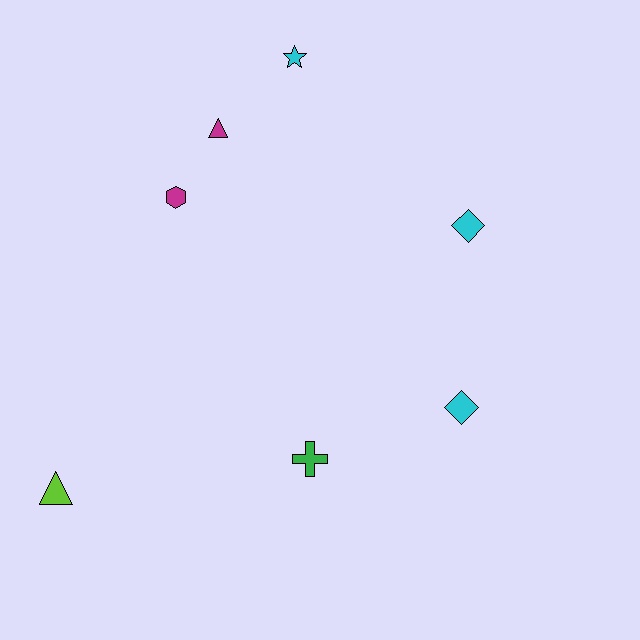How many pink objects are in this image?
There are no pink objects.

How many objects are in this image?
There are 7 objects.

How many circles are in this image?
There are no circles.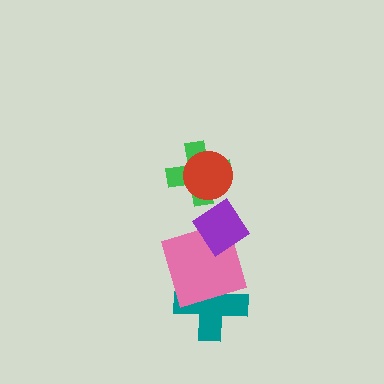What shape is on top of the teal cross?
The pink square is on top of the teal cross.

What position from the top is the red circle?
The red circle is 1st from the top.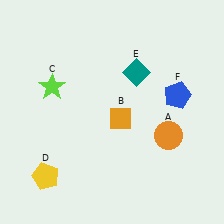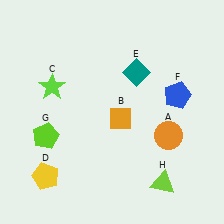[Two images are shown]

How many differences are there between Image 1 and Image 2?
There are 2 differences between the two images.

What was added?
A lime pentagon (G), a lime triangle (H) were added in Image 2.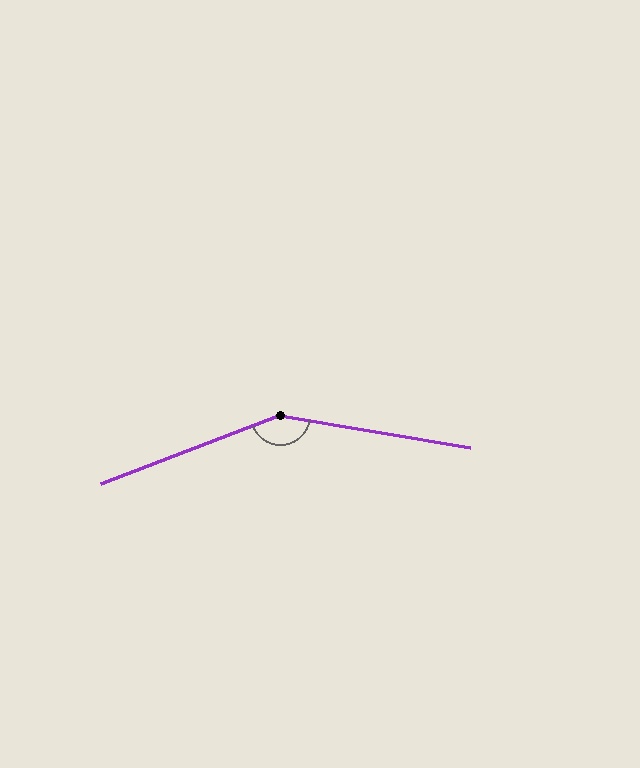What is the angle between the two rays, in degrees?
Approximately 149 degrees.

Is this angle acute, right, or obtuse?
It is obtuse.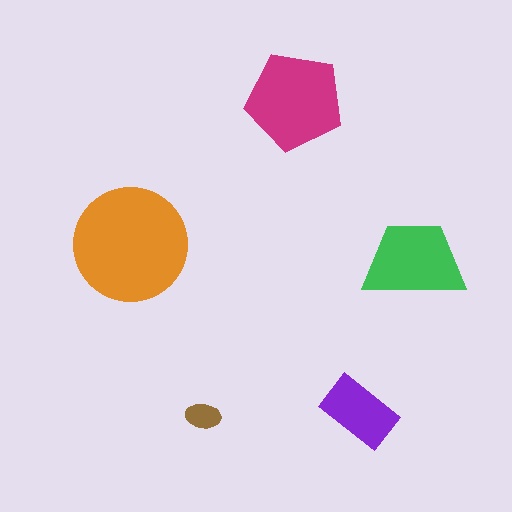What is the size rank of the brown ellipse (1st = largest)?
5th.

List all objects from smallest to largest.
The brown ellipse, the purple rectangle, the green trapezoid, the magenta pentagon, the orange circle.